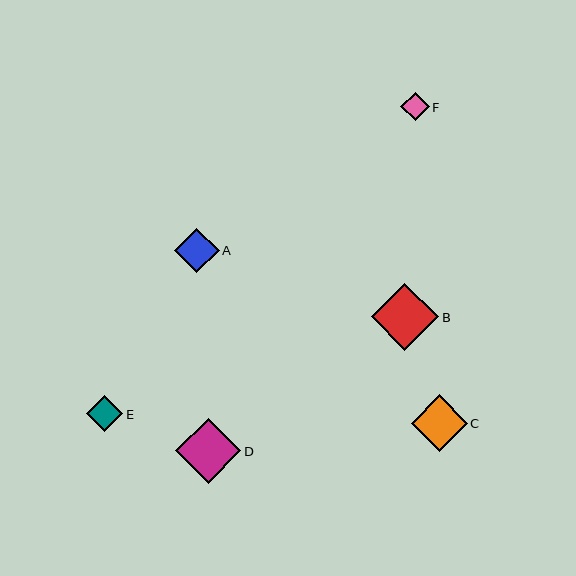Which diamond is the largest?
Diamond B is the largest with a size of approximately 67 pixels.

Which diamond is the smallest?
Diamond F is the smallest with a size of approximately 28 pixels.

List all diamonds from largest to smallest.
From largest to smallest: B, D, C, A, E, F.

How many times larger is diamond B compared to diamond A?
Diamond B is approximately 1.5 times the size of diamond A.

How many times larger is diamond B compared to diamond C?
Diamond B is approximately 1.2 times the size of diamond C.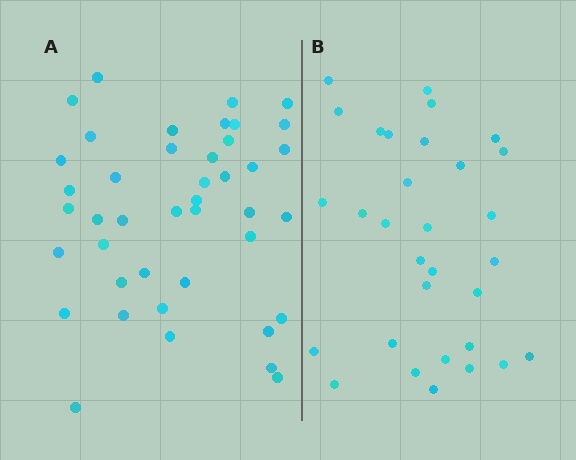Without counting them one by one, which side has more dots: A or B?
Region A (the left region) has more dots.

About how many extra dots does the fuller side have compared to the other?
Region A has roughly 12 or so more dots than region B.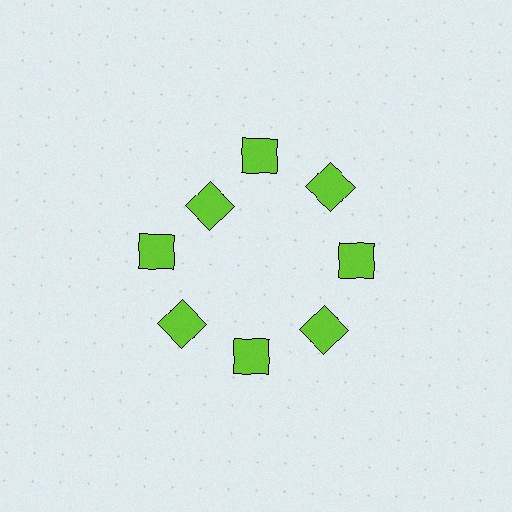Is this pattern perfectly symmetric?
No. The 8 lime squares are arranged in a ring, but one element near the 10 o'clock position is pulled inward toward the center, breaking the 8-fold rotational symmetry.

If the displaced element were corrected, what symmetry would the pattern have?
It would have 8-fold rotational symmetry — the pattern would map onto itself every 45 degrees.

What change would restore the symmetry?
The symmetry would be restored by moving it outward, back onto the ring so that all 8 squares sit at equal angles and equal distance from the center.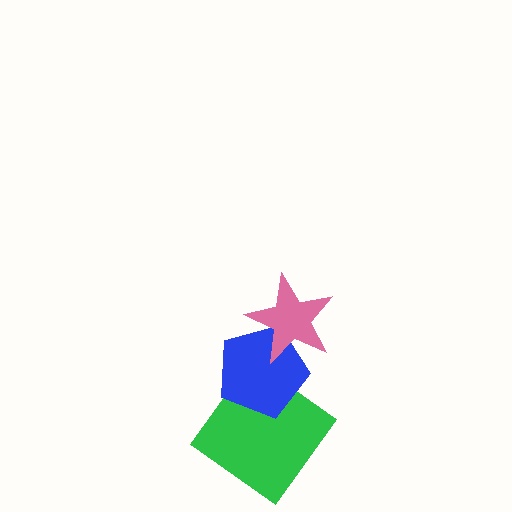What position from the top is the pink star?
The pink star is 1st from the top.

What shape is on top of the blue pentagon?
The pink star is on top of the blue pentagon.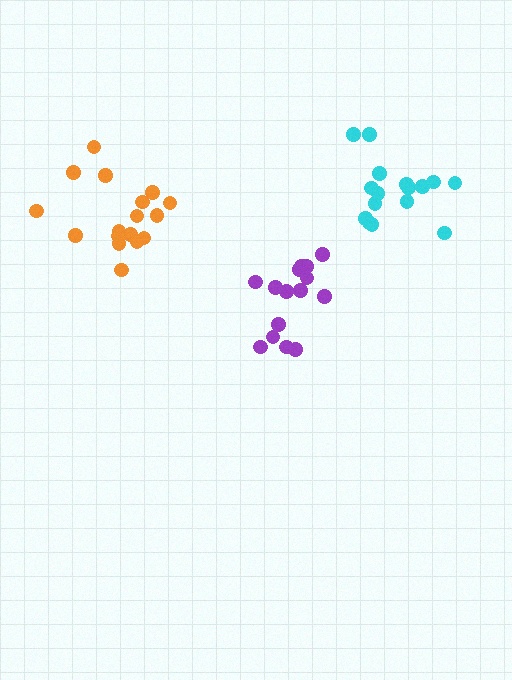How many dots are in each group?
Group 1: 16 dots, Group 2: 15 dots, Group 3: 17 dots (48 total).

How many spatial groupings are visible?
There are 3 spatial groupings.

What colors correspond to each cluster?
The clusters are colored: cyan, purple, orange.